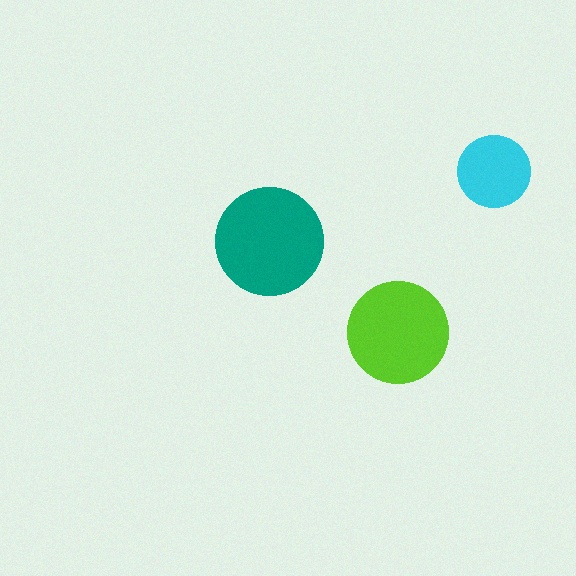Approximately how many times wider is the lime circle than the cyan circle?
About 1.5 times wider.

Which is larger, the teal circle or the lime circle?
The teal one.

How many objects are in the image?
There are 3 objects in the image.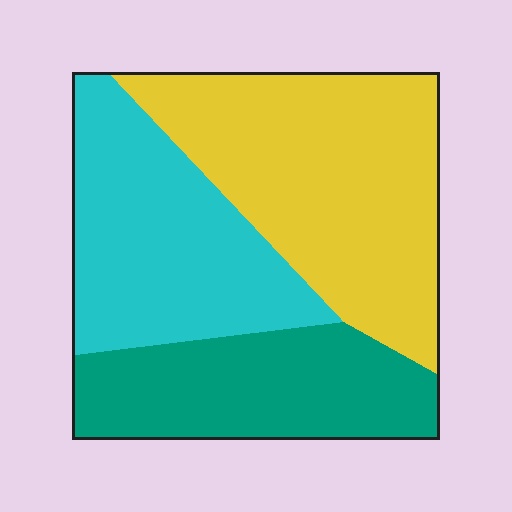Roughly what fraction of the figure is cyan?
Cyan covers roughly 30% of the figure.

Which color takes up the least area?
Teal, at roughly 25%.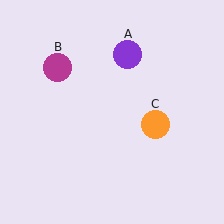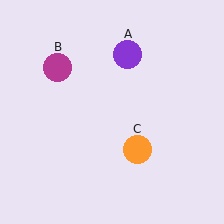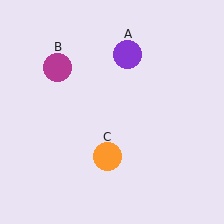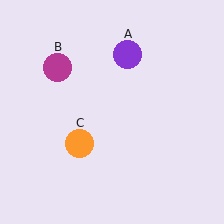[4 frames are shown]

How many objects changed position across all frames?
1 object changed position: orange circle (object C).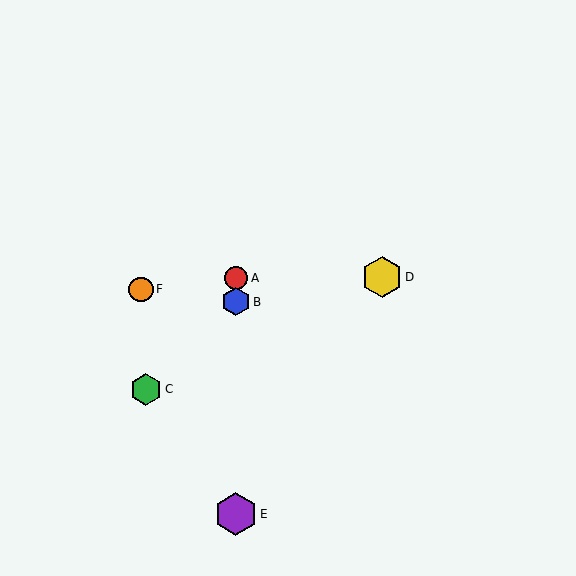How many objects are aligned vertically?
3 objects (A, B, E) are aligned vertically.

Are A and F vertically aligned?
No, A is at x≈236 and F is at x≈141.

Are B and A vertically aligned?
Yes, both are at x≈236.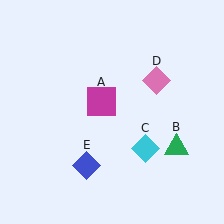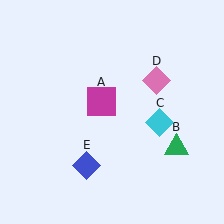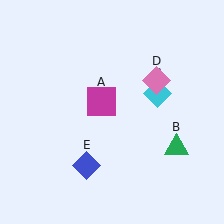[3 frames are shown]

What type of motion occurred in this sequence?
The cyan diamond (object C) rotated counterclockwise around the center of the scene.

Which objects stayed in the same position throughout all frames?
Magenta square (object A) and green triangle (object B) and pink diamond (object D) and blue diamond (object E) remained stationary.